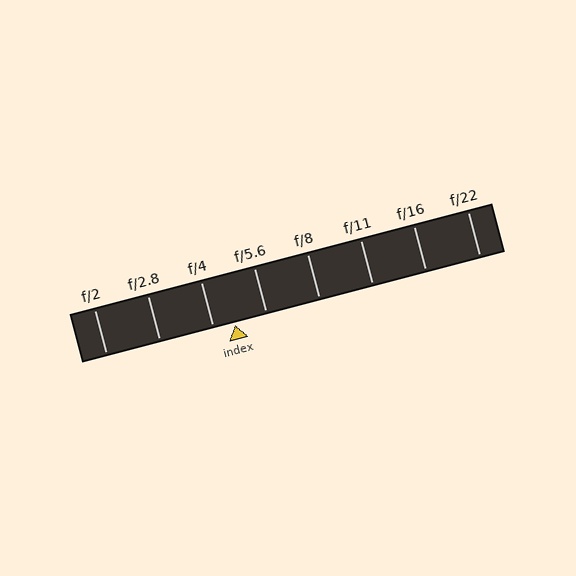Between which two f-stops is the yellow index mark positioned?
The index mark is between f/4 and f/5.6.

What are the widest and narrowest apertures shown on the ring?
The widest aperture shown is f/2 and the narrowest is f/22.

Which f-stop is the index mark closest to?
The index mark is closest to f/4.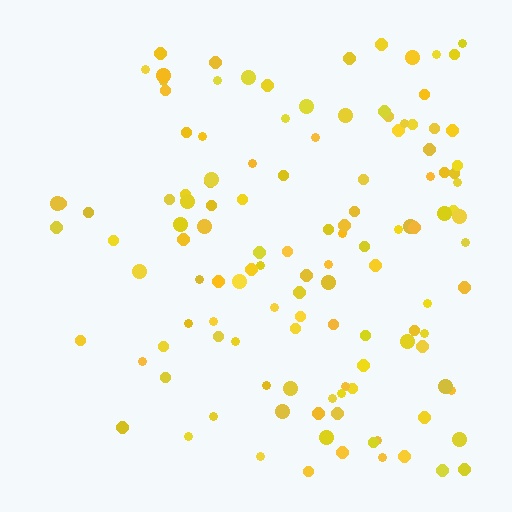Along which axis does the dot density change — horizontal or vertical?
Horizontal.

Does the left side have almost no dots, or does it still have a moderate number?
Still a moderate number, just noticeably fewer than the right.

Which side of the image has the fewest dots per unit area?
The left.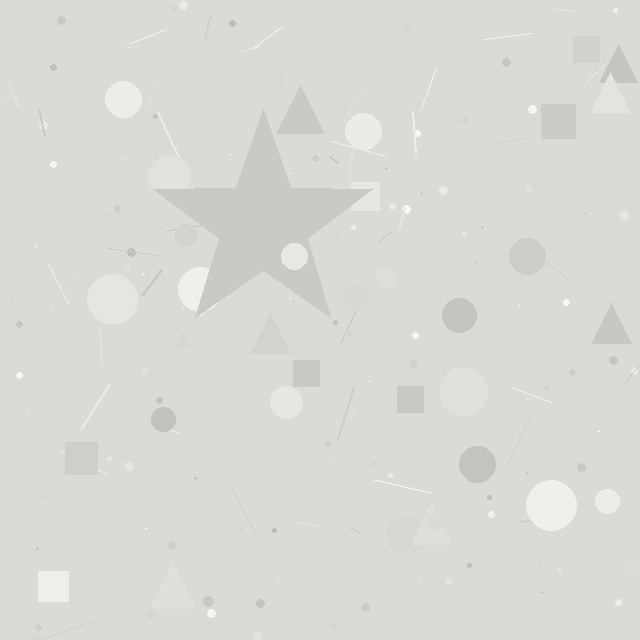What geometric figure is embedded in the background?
A star is embedded in the background.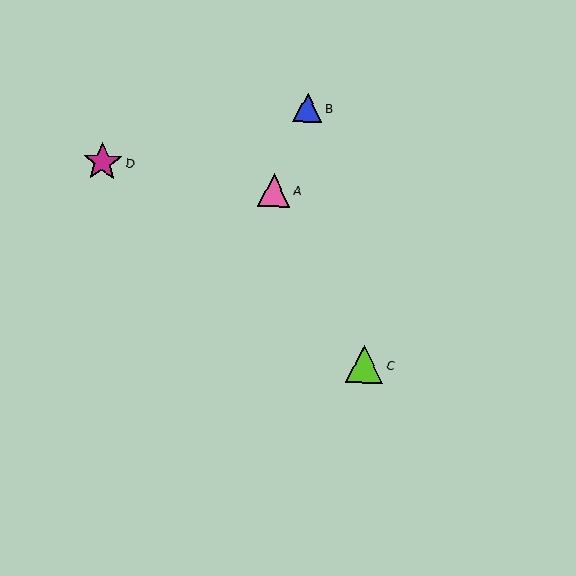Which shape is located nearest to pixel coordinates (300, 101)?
The blue triangle (labeled B) at (308, 108) is nearest to that location.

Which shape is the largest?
The magenta star (labeled D) is the largest.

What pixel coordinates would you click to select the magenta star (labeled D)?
Click at (103, 162) to select the magenta star D.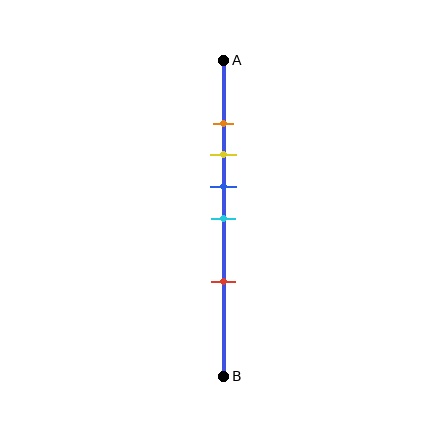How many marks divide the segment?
There are 5 marks dividing the segment.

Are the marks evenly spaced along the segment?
No, the marks are not evenly spaced.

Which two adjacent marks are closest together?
The orange and yellow marks are the closest adjacent pair.